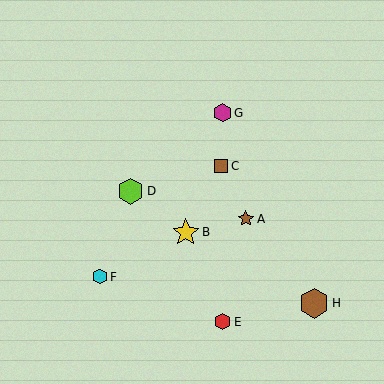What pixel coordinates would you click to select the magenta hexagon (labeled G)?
Click at (222, 113) to select the magenta hexagon G.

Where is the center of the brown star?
The center of the brown star is at (246, 219).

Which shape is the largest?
The brown hexagon (labeled H) is the largest.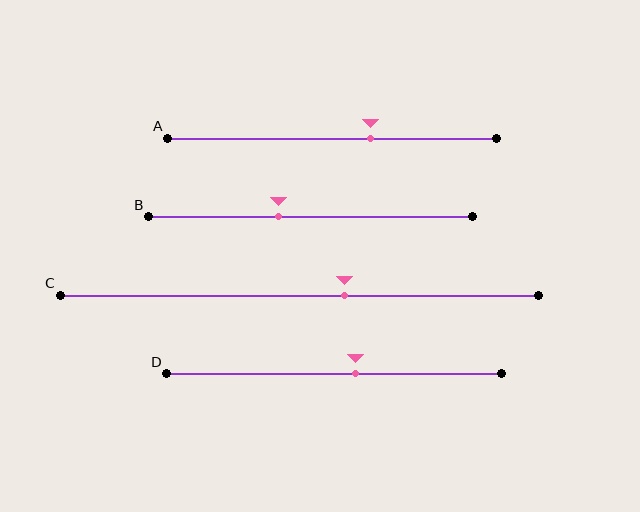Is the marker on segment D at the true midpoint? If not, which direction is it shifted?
No, the marker on segment D is shifted to the right by about 7% of the segment length.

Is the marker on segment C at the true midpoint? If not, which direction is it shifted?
No, the marker on segment C is shifted to the right by about 9% of the segment length.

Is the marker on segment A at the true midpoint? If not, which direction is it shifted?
No, the marker on segment A is shifted to the right by about 11% of the segment length.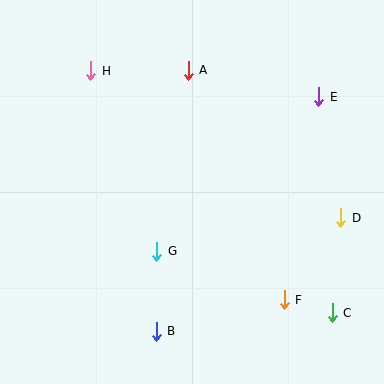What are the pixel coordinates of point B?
Point B is at (156, 331).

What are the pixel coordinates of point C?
Point C is at (332, 313).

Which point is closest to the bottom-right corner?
Point C is closest to the bottom-right corner.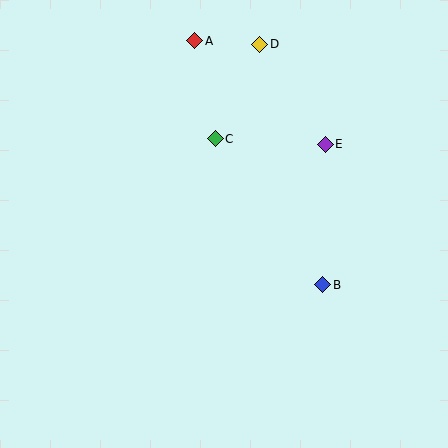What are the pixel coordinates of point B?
Point B is at (323, 285).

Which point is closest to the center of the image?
Point C at (215, 139) is closest to the center.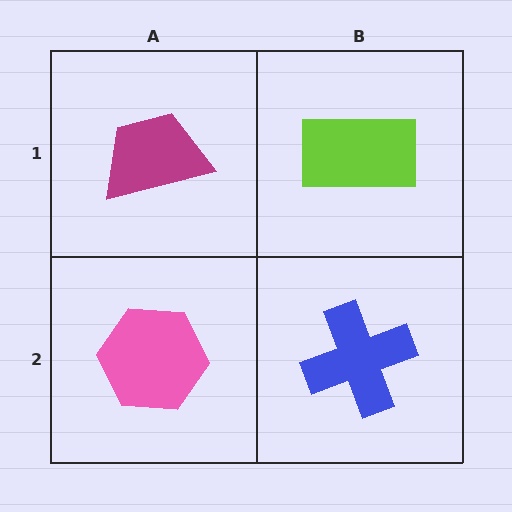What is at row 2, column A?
A pink hexagon.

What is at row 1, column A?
A magenta trapezoid.